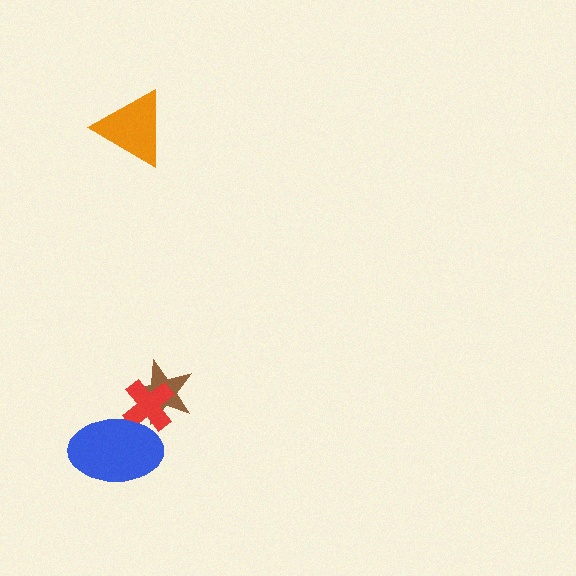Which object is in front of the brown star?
The red cross is in front of the brown star.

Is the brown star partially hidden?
Yes, it is partially covered by another shape.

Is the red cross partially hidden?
Yes, it is partially covered by another shape.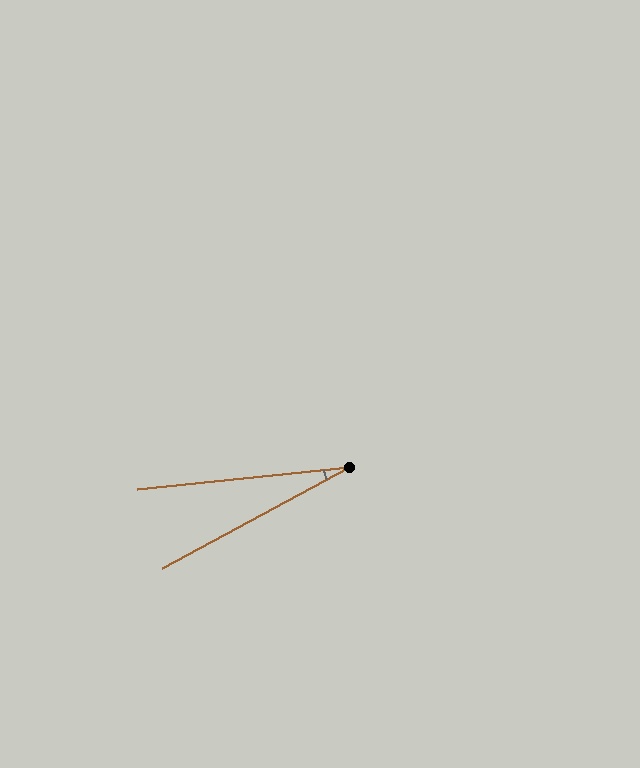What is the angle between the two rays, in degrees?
Approximately 22 degrees.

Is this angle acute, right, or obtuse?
It is acute.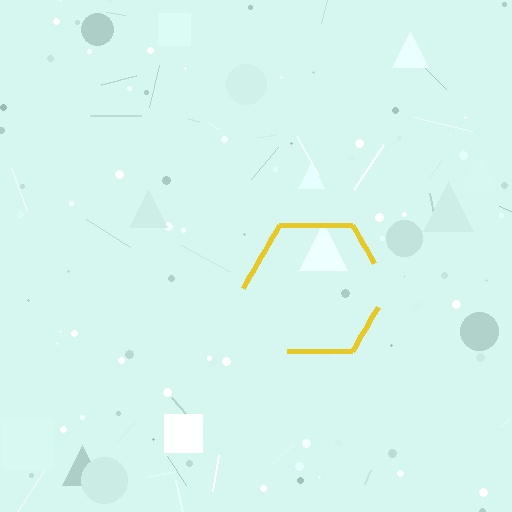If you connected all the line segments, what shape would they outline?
They would outline a hexagon.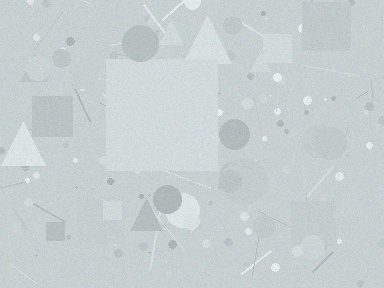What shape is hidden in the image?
A square is hidden in the image.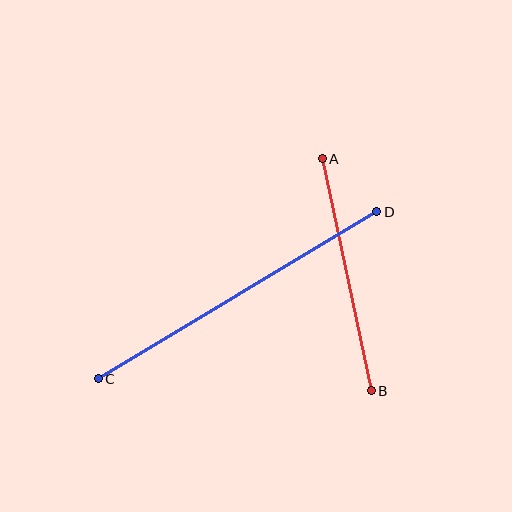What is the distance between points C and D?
The distance is approximately 325 pixels.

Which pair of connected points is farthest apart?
Points C and D are farthest apart.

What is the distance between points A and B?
The distance is approximately 237 pixels.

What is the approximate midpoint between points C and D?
The midpoint is at approximately (237, 295) pixels.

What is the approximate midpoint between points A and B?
The midpoint is at approximately (347, 275) pixels.